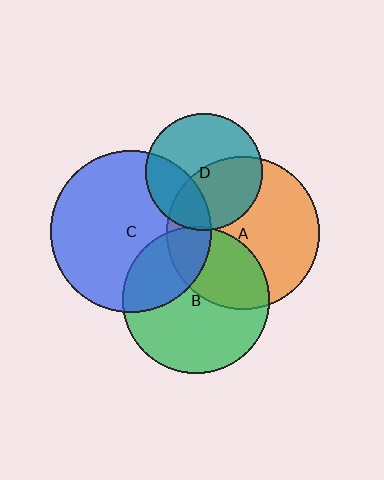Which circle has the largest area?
Circle C (blue).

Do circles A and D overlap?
Yes.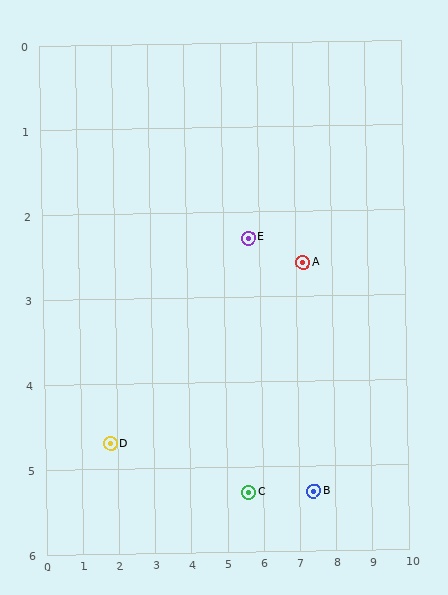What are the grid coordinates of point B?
Point B is at approximately (7.4, 5.3).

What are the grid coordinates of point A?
Point A is at approximately (7.2, 2.6).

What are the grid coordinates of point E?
Point E is at approximately (5.7, 2.3).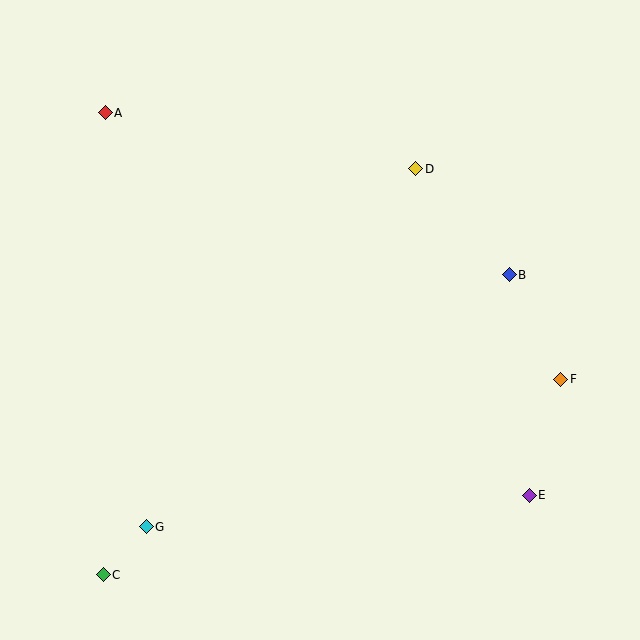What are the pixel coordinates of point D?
Point D is at (416, 169).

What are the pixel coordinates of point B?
Point B is at (509, 275).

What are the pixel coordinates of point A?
Point A is at (105, 113).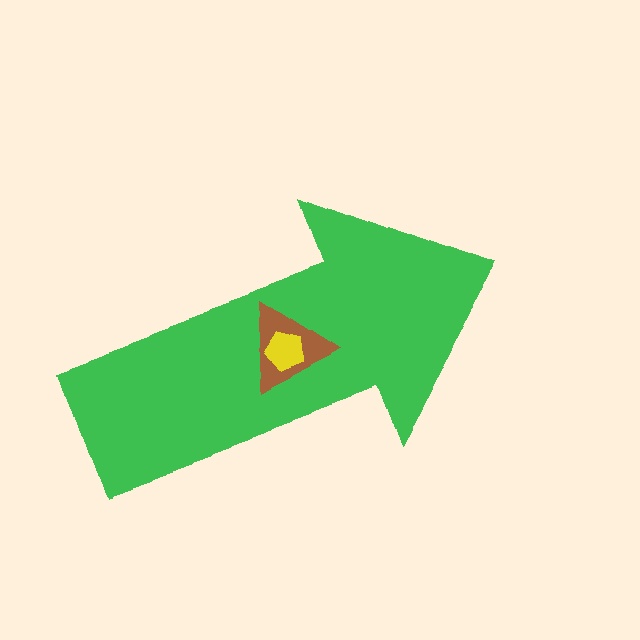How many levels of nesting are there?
3.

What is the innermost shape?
The yellow pentagon.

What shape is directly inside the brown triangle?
The yellow pentagon.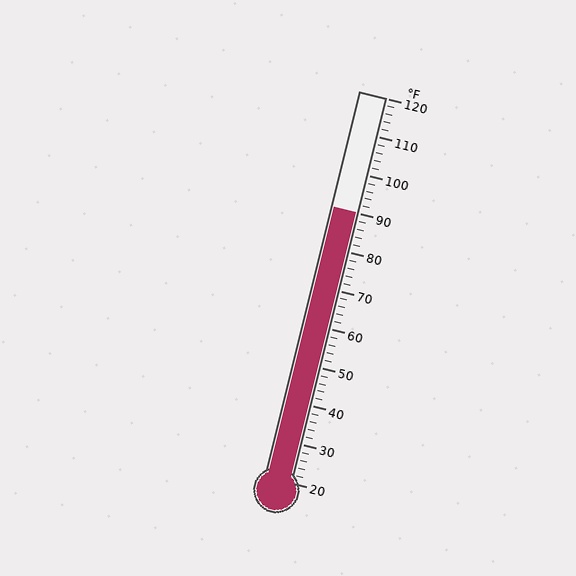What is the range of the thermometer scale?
The thermometer scale ranges from 20°F to 120°F.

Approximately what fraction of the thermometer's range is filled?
The thermometer is filled to approximately 70% of its range.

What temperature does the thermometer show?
The thermometer shows approximately 90°F.